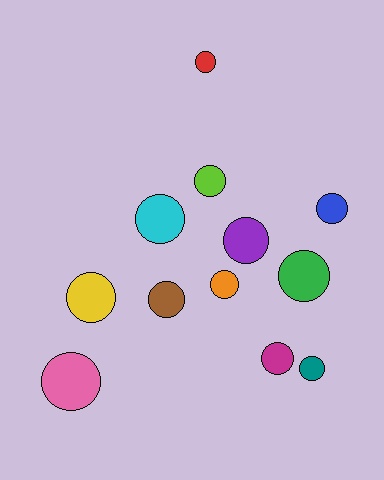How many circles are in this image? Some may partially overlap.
There are 12 circles.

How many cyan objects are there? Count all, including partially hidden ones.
There is 1 cyan object.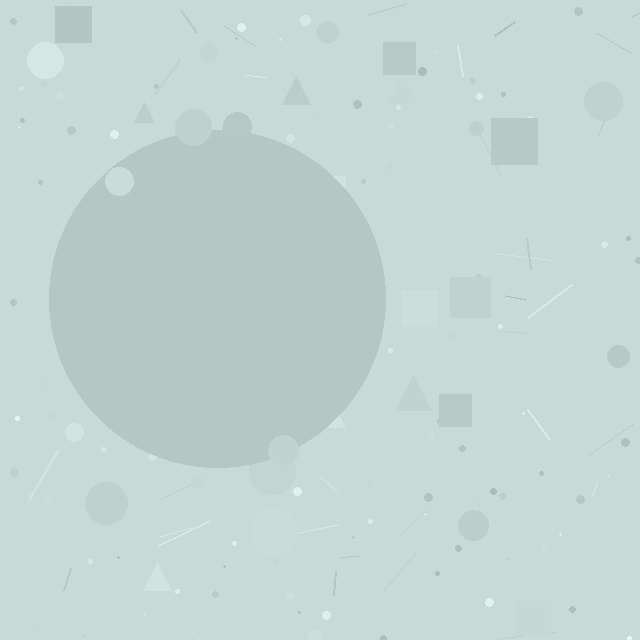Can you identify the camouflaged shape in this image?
The camouflaged shape is a circle.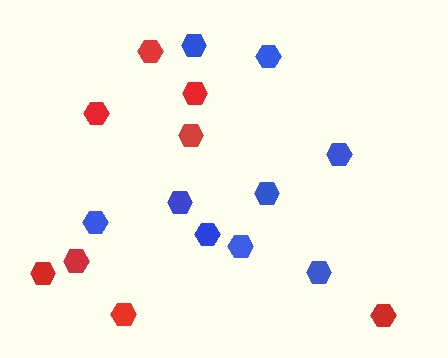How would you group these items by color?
There are 2 groups: one group of blue hexagons (9) and one group of red hexagons (8).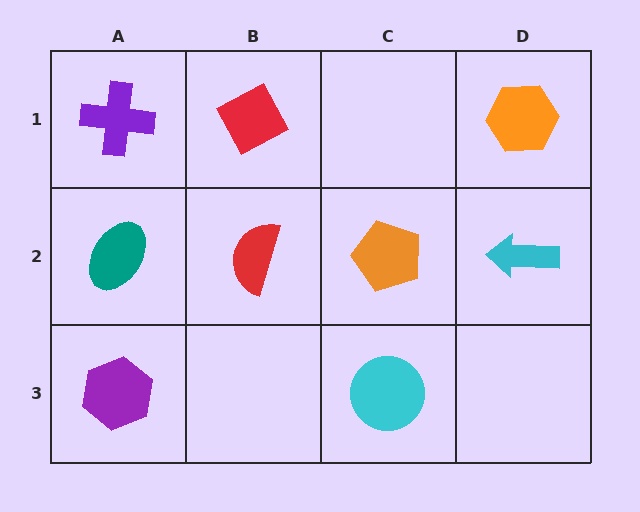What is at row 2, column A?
A teal ellipse.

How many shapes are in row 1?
3 shapes.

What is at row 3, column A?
A purple hexagon.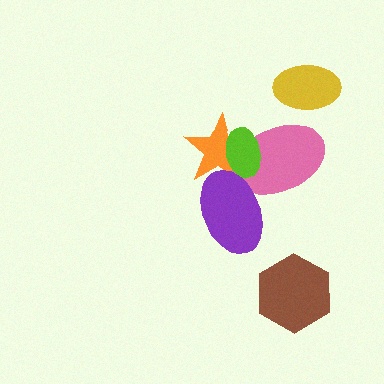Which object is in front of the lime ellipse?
The purple ellipse is in front of the lime ellipse.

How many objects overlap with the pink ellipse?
3 objects overlap with the pink ellipse.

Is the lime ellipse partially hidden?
Yes, it is partially covered by another shape.